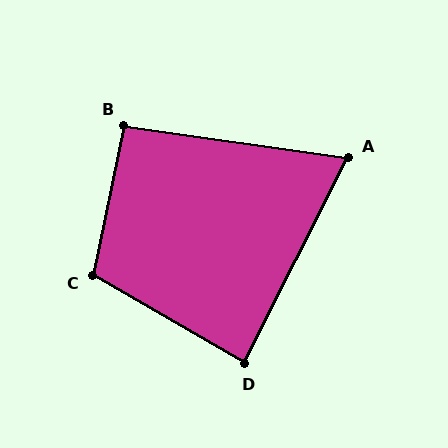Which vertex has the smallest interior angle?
A, at approximately 71 degrees.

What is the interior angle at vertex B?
Approximately 93 degrees (approximately right).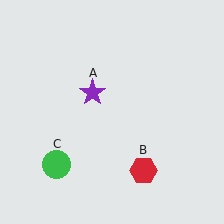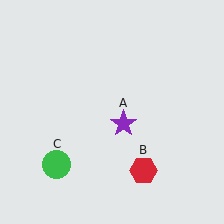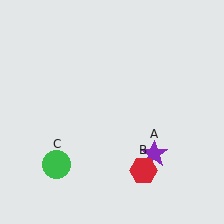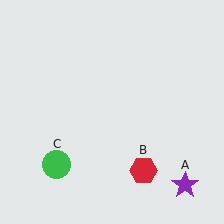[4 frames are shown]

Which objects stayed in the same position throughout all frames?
Red hexagon (object B) and green circle (object C) remained stationary.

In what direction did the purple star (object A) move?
The purple star (object A) moved down and to the right.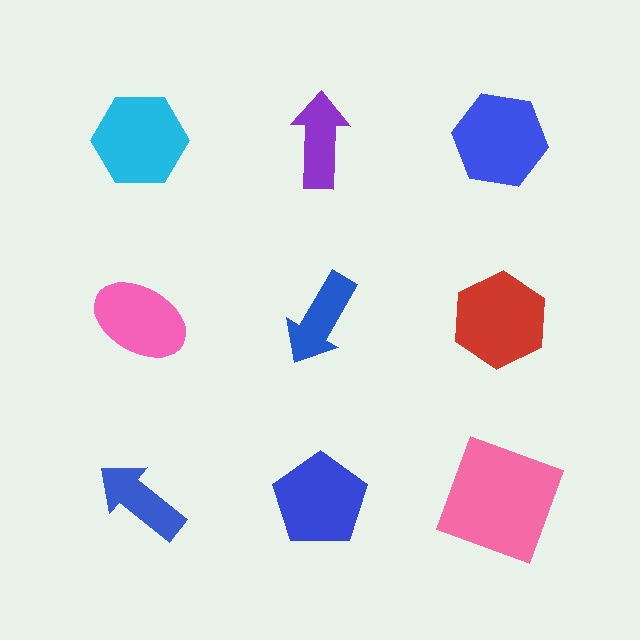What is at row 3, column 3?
A pink square.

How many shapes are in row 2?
3 shapes.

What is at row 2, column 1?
A pink ellipse.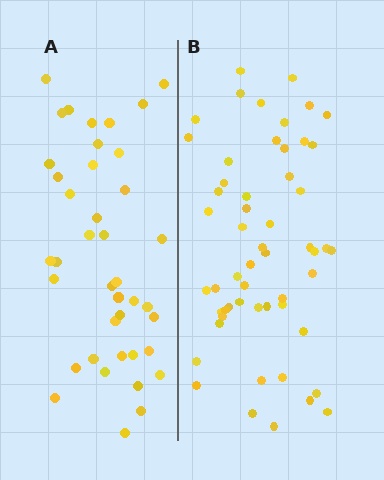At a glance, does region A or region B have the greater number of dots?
Region B (the right region) has more dots.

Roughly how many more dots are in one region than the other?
Region B has approximately 15 more dots than region A.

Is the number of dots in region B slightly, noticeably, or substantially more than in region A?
Region B has noticeably more, but not dramatically so. The ratio is roughly 1.4 to 1.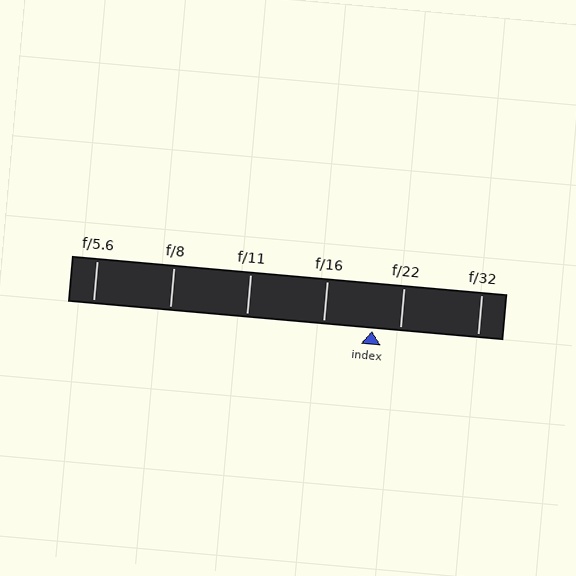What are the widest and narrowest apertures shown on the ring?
The widest aperture shown is f/5.6 and the narrowest is f/32.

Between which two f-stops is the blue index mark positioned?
The index mark is between f/16 and f/22.